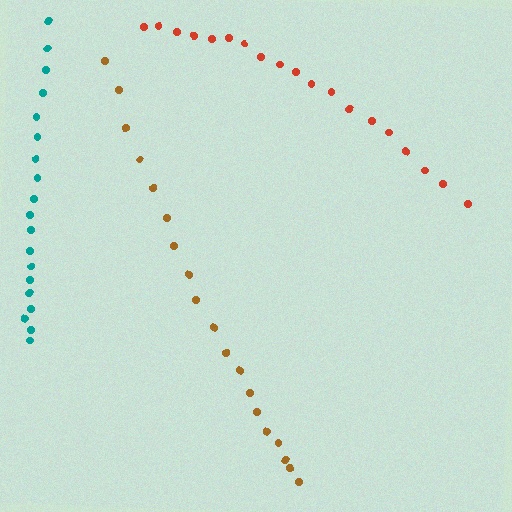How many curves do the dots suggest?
There are 3 distinct paths.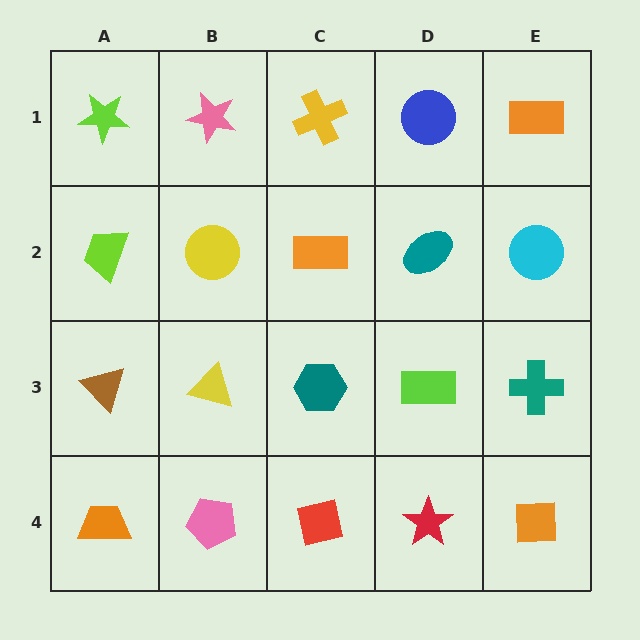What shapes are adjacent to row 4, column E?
A teal cross (row 3, column E), a red star (row 4, column D).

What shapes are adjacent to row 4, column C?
A teal hexagon (row 3, column C), a pink pentagon (row 4, column B), a red star (row 4, column D).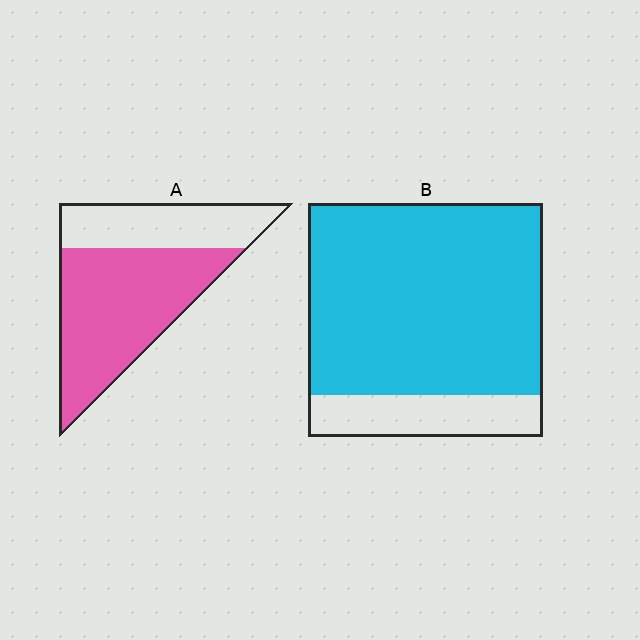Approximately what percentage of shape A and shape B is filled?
A is approximately 65% and B is approximately 80%.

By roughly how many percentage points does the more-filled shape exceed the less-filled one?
By roughly 15 percentage points (B over A).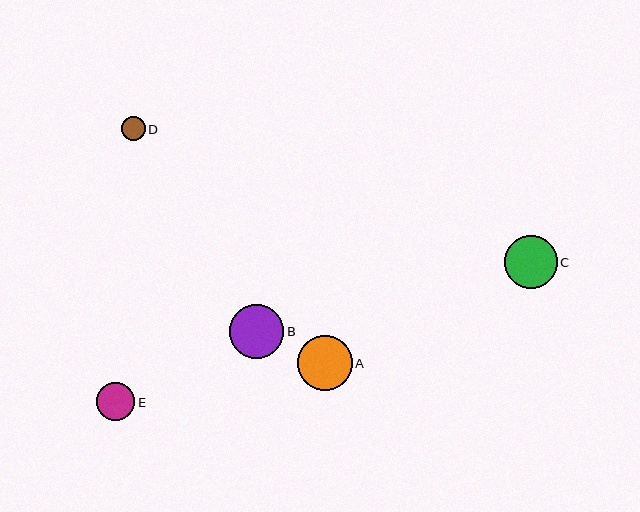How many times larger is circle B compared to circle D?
Circle B is approximately 2.3 times the size of circle D.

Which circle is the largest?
Circle A is the largest with a size of approximately 55 pixels.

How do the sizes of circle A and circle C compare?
Circle A and circle C are approximately the same size.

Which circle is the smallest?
Circle D is the smallest with a size of approximately 24 pixels.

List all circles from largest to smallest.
From largest to smallest: A, B, C, E, D.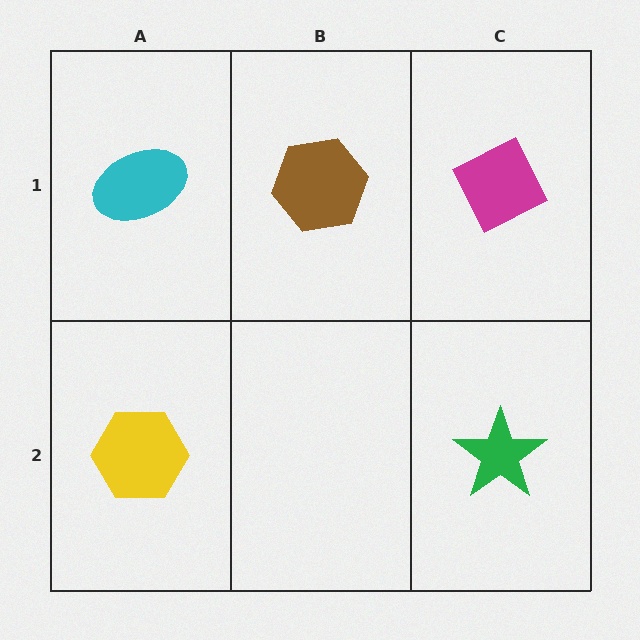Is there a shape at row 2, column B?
No, that cell is empty.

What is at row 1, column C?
A magenta diamond.